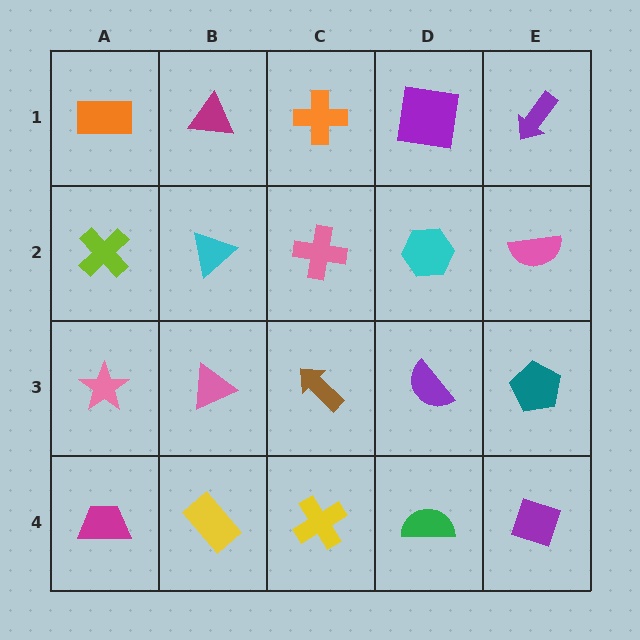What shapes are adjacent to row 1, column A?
A lime cross (row 2, column A), a magenta triangle (row 1, column B).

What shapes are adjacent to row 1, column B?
A cyan triangle (row 2, column B), an orange rectangle (row 1, column A), an orange cross (row 1, column C).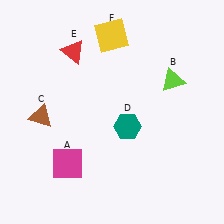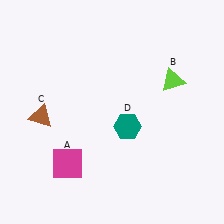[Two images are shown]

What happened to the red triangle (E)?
The red triangle (E) was removed in Image 2. It was in the top-left area of Image 1.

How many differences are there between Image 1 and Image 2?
There are 2 differences between the two images.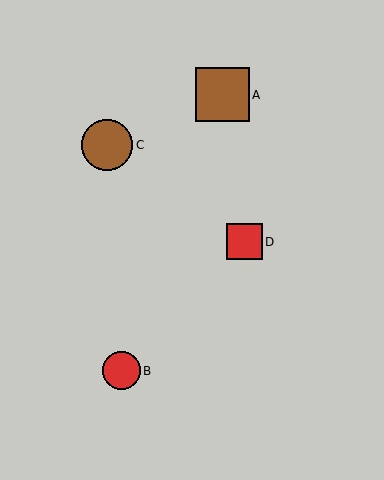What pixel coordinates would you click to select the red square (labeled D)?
Click at (244, 242) to select the red square D.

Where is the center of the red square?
The center of the red square is at (244, 242).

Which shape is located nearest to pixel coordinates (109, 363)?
The red circle (labeled B) at (121, 371) is nearest to that location.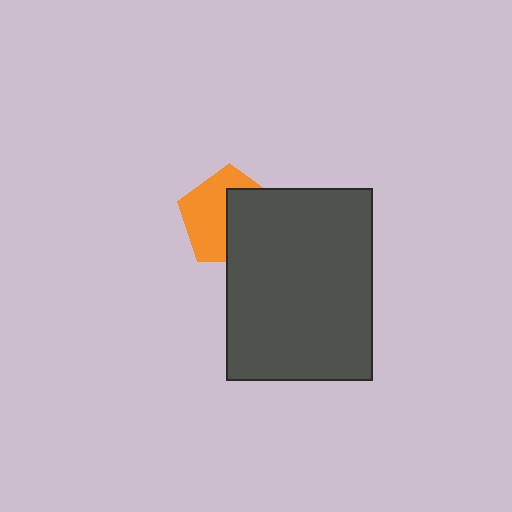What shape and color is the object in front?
The object in front is a dark gray rectangle.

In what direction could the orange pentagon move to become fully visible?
The orange pentagon could move left. That would shift it out from behind the dark gray rectangle entirely.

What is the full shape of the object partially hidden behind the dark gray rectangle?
The partially hidden object is an orange pentagon.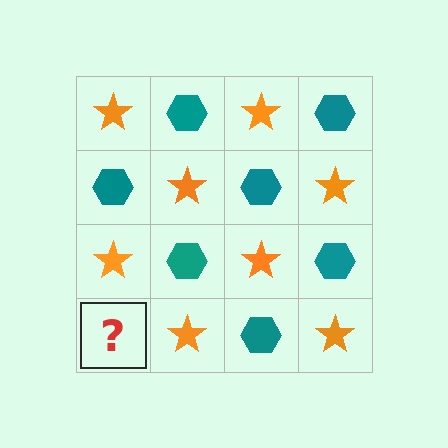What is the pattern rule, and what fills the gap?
The rule is that it alternates orange star and teal hexagon in a checkerboard pattern. The gap should be filled with a teal hexagon.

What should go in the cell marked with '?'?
The missing cell should contain a teal hexagon.